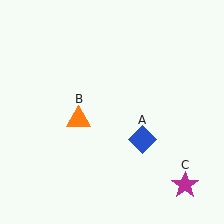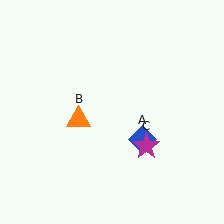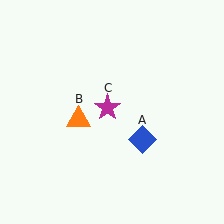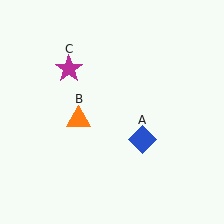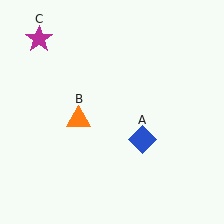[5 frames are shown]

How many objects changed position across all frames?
1 object changed position: magenta star (object C).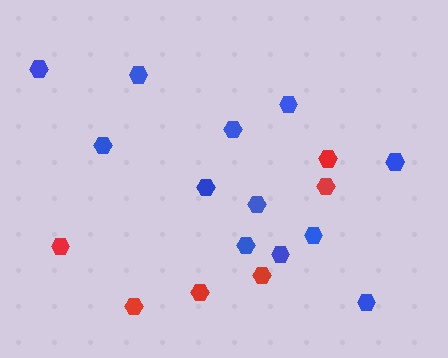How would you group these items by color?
There are 2 groups: one group of blue hexagons (12) and one group of red hexagons (6).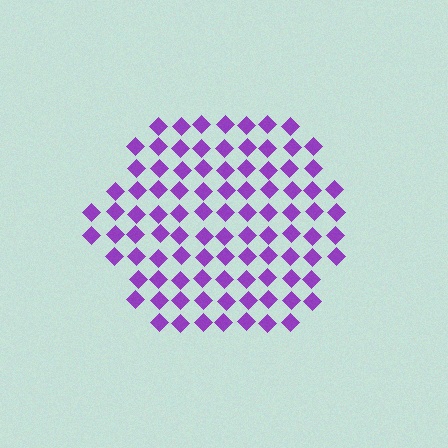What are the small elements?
The small elements are diamonds.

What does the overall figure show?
The overall figure shows a hexagon.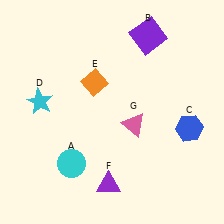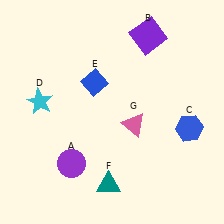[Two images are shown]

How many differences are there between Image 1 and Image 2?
There are 3 differences between the two images.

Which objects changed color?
A changed from cyan to purple. E changed from orange to blue. F changed from purple to teal.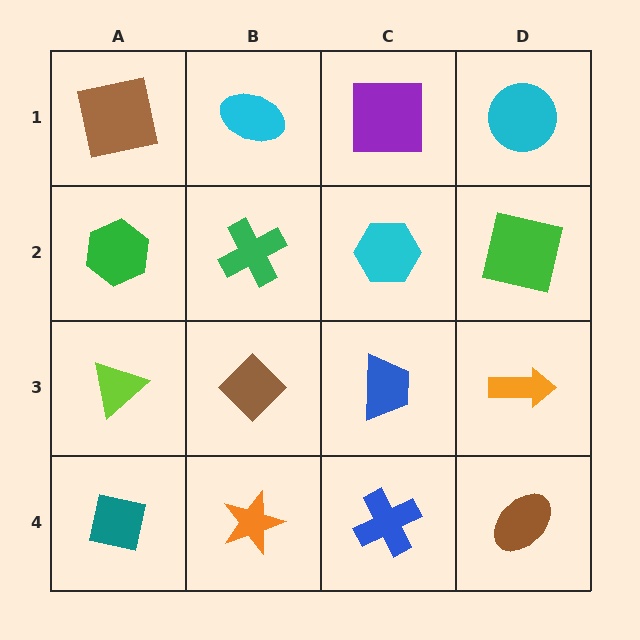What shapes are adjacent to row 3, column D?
A green square (row 2, column D), a brown ellipse (row 4, column D), a blue trapezoid (row 3, column C).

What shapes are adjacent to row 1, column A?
A green hexagon (row 2, column A), a cyan ellipse (row 1, column B).